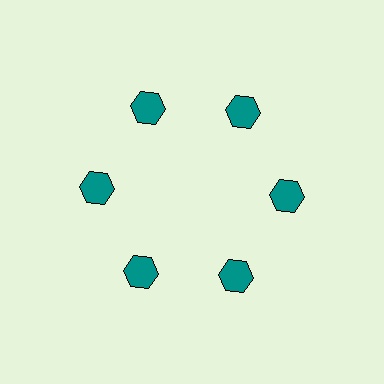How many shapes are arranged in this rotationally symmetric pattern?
There are 6 shapes, arranged in 6 groups of 1.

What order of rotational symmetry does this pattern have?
This pattern has 6-fold rotational symmetry.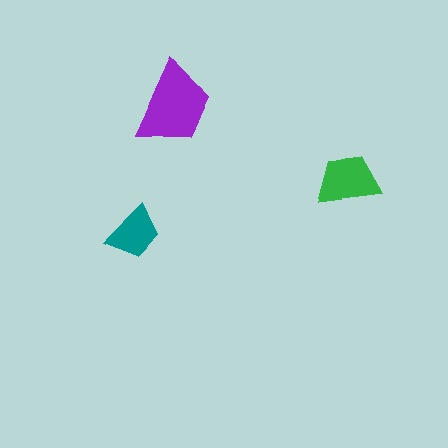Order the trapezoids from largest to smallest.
the purple one, the green one, the teal one.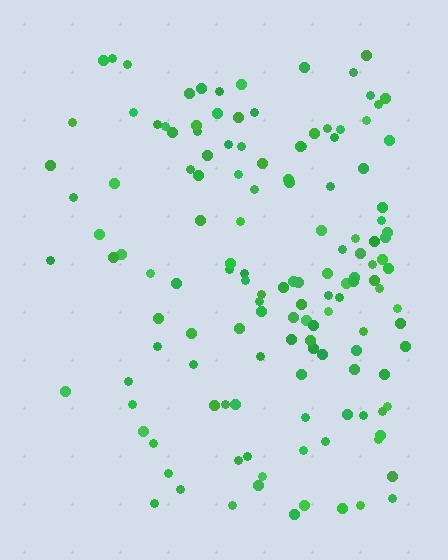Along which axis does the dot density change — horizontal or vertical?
Horizontal.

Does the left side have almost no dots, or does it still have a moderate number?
Still a moderate number, just noticeably fewer than the right.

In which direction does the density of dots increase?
From left to right, with the right side densest.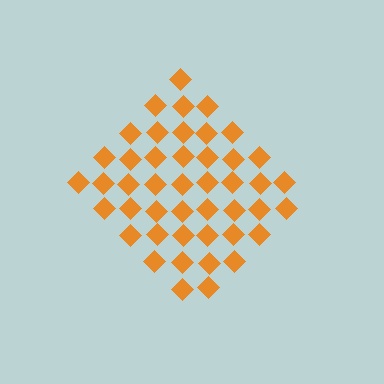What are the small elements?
The small elements are diamonds.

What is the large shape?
The large shape is a diamond.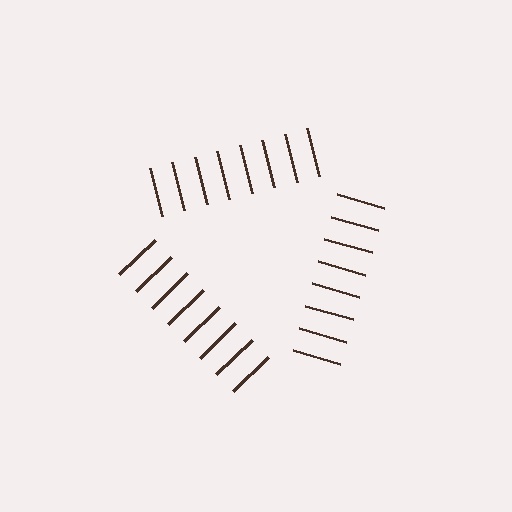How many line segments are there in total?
24 — 8 along each of the 3 edges.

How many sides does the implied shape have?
3 sides — the line-ends trace a triangle.